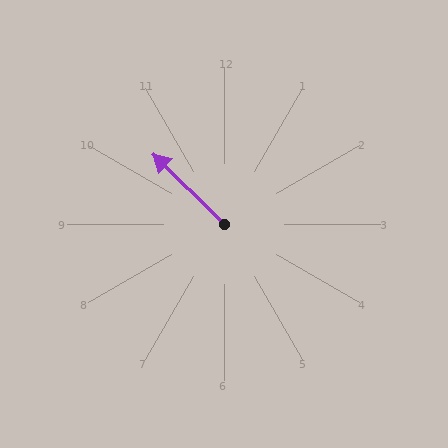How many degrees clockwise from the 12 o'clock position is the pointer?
Approximately 315 degrees.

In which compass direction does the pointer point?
Northwest.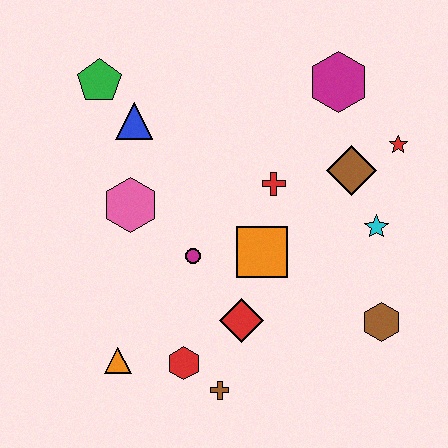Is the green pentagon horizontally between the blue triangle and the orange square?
No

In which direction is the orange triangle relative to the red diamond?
The orange triangle is to the left of the red diamond.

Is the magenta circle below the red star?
Yes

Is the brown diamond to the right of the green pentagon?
Yes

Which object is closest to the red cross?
The orange square is closest to the red cross.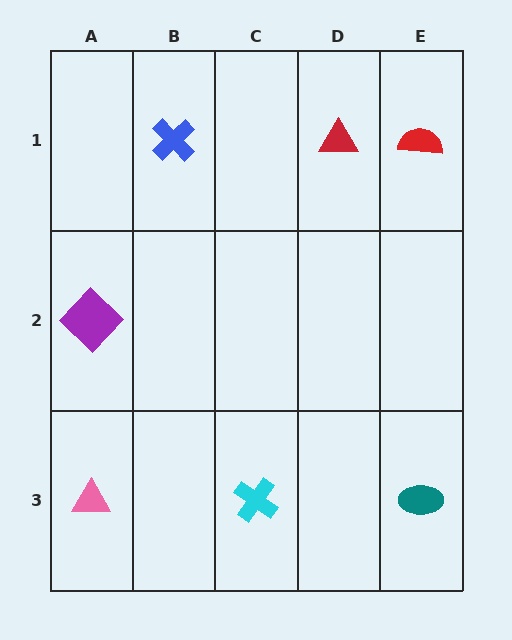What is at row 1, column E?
A red semicircle.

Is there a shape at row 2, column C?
No, that cell is empty.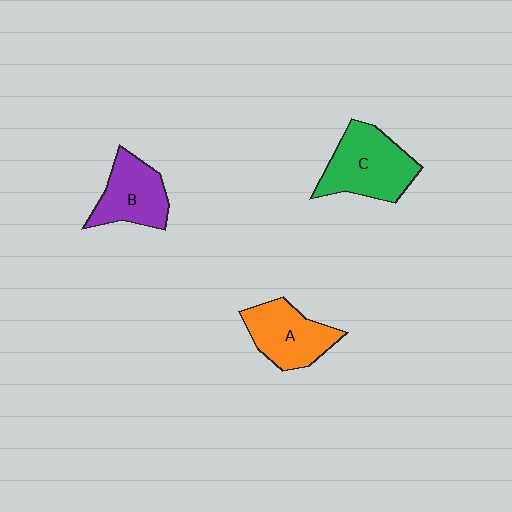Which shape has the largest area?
Shape C (green).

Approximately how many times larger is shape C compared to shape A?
Approximately 1.2 times.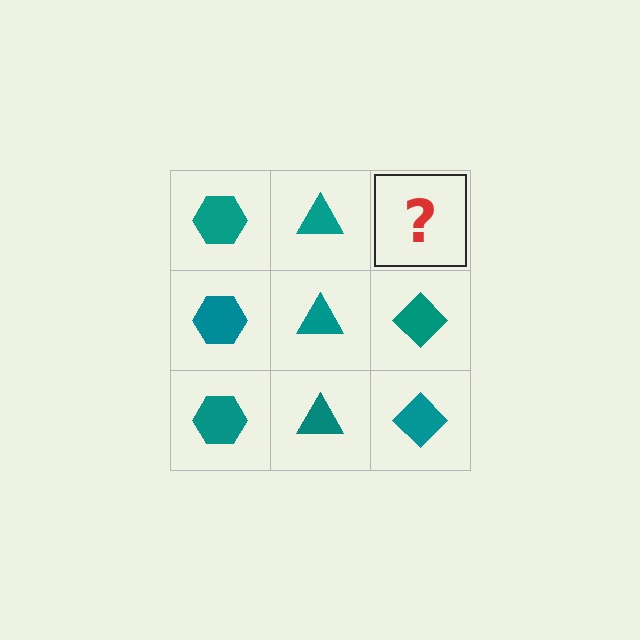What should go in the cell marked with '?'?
The missing cell should contain a teal diamond.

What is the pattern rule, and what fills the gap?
The rule is that each column has a consistent shape. The gap should be filled with a teal diamond.